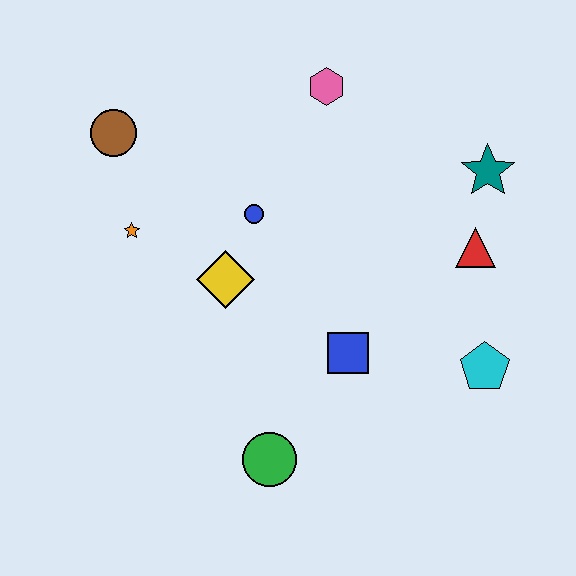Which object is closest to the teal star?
The red triangle is closest to the teal star.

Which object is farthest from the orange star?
The cyan pentagon is farthest from the orange star.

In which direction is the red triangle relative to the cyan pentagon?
The red triangle is above the cyan pentagon.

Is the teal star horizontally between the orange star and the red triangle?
No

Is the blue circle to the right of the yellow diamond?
Yes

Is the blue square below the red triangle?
Yes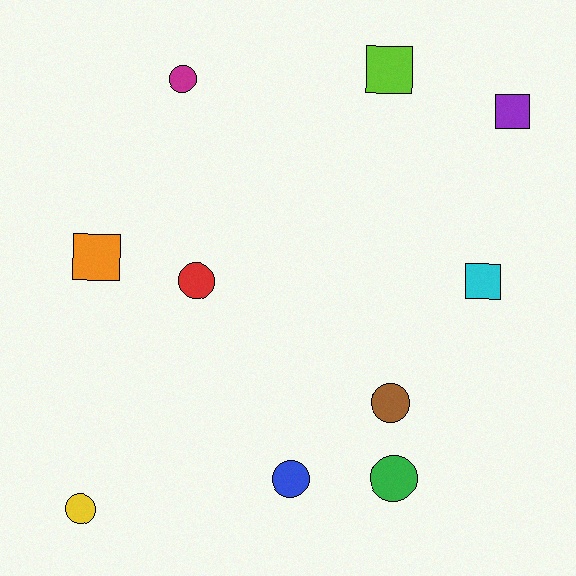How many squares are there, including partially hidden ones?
There are 4 squares.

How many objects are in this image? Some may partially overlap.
There are 10 objects.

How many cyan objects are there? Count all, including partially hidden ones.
There is 1 cyan object.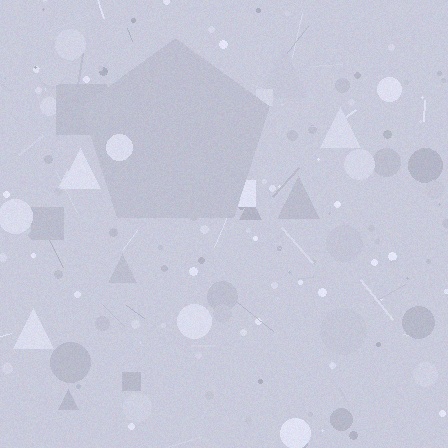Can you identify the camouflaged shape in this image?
The camouflaged shape is a pentagon.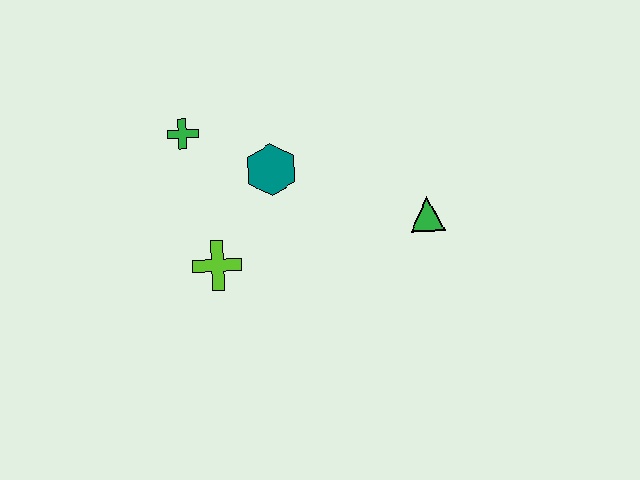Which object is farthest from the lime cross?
The green triangle is farthest from the lime cross.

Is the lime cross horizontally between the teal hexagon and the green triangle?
No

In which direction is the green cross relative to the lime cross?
The green cross is above the lime cross.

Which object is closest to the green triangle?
The teal hexagon is closest to the green triangle.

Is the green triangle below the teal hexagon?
Yes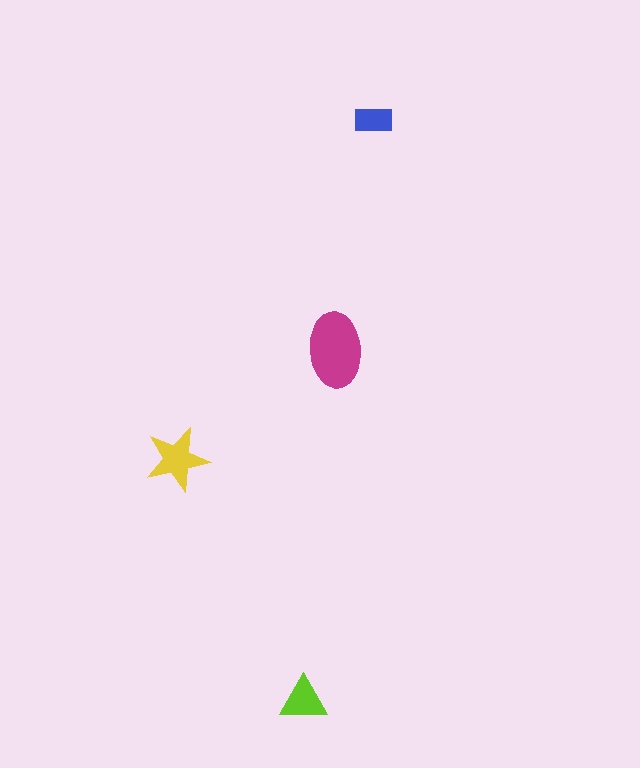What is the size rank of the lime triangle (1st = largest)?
3rd.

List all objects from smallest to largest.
The blue rectangle, the lime triangle, the yellow star, the magenta ellipse.